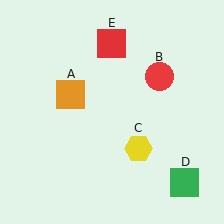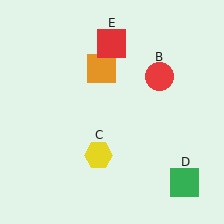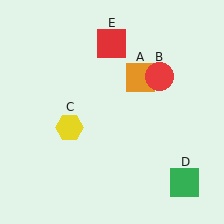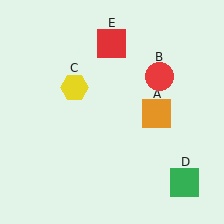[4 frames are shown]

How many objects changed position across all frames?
2 objects changed position: orange square (object A), yellow hexagon (object C).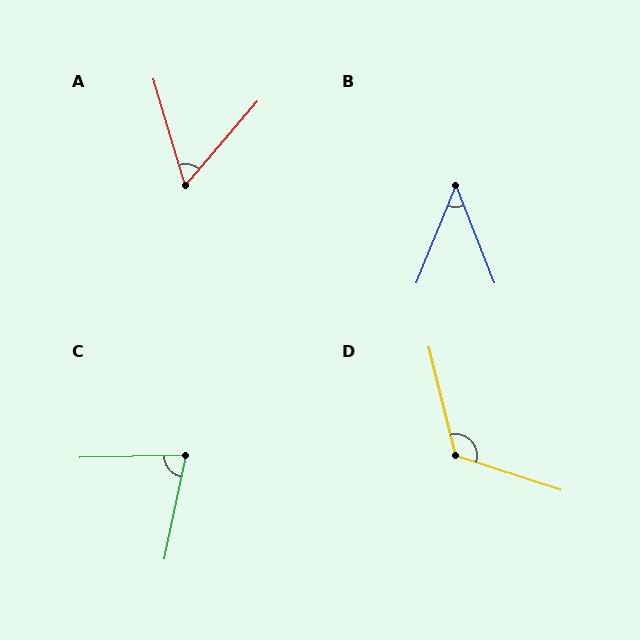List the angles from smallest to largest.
B (44°), A (57°), C (77°), D (122°).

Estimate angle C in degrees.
Approximately 77 degrees.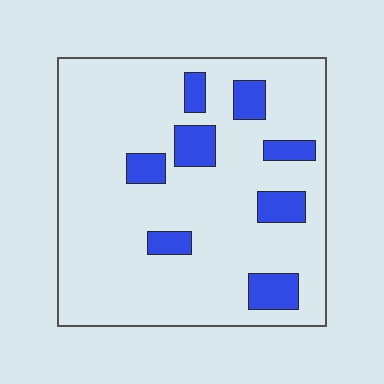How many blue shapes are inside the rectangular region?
8.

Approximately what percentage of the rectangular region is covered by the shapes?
Approximately 15%.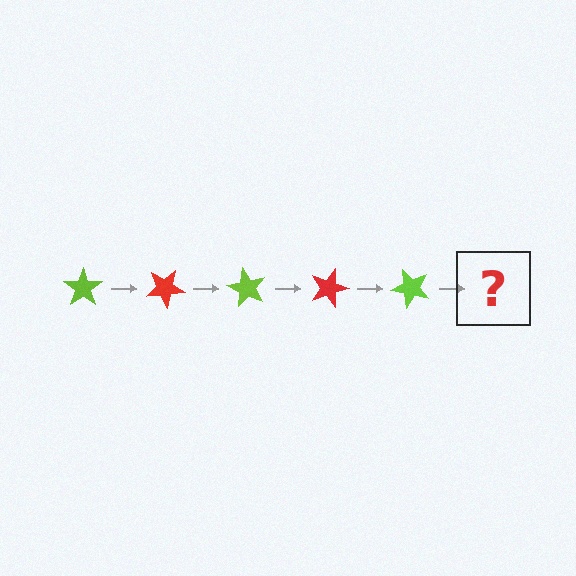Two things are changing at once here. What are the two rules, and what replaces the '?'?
The two rules are that it rotates 30 degrees each step and the color cycles through lime and red. The '?' should be a red star, rotated 150 degrees from the start.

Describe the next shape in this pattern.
It should be a red star, rotated 150 degrees from the start.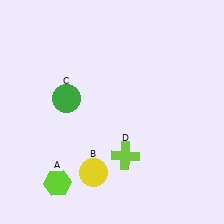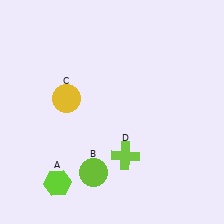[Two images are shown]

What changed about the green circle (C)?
In Image 1, C is green. In Image 2, it changed to yellow.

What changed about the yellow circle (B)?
In Image 1, B is yellow. In Image 2, it changed to lime.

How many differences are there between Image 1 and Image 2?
There are 2 differences between the two images.